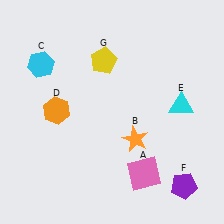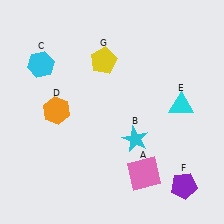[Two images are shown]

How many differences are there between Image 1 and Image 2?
There is 1 difference between the two images.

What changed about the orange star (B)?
In Image 1, B is orange. In Image 2, it changed to cyan.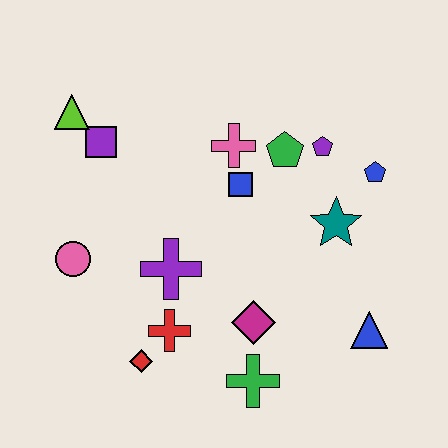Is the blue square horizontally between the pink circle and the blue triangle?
Yes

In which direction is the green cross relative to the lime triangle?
The green cross is below the lime triangle.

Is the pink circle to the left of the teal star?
Yes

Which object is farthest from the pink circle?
The blue pentagon is farthest from the pink circle.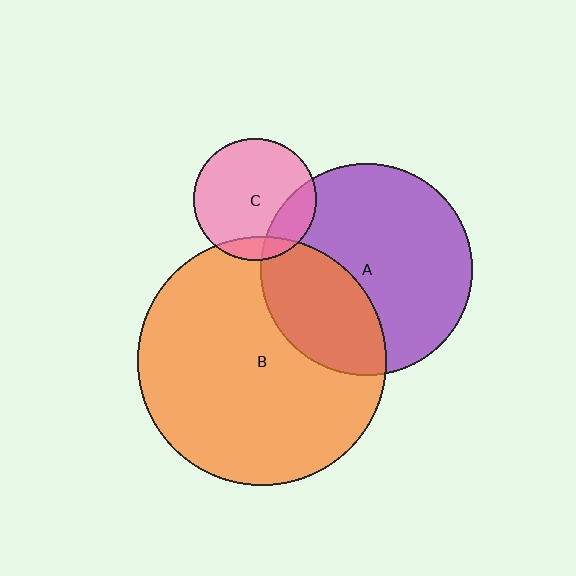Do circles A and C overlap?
Yes.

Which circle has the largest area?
Circle B (orange).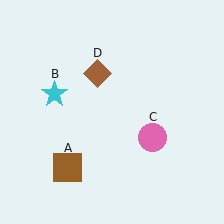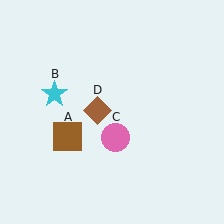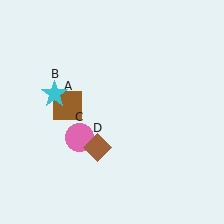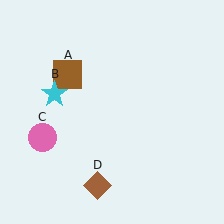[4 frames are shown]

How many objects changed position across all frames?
3 objects changed position: brown square (object A), pink circle (object C), brown diamond (object D).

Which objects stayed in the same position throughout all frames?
Cyan star (object B) remained stationary.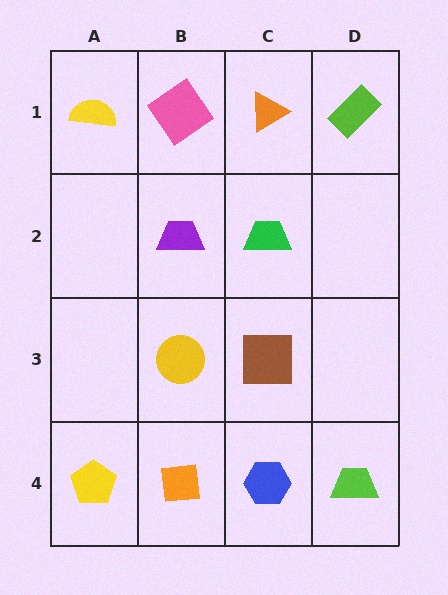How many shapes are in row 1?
4 shapes.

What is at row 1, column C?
An orange triangle.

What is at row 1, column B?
A pink diamond.